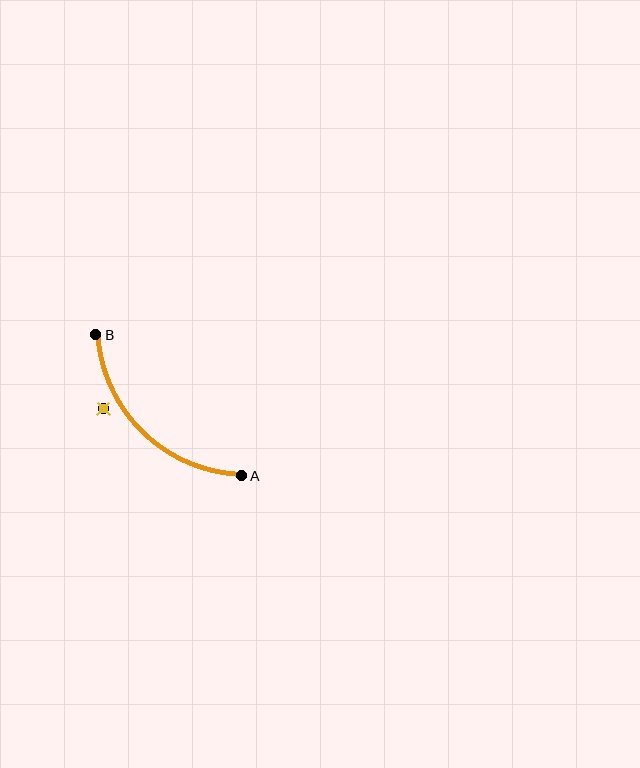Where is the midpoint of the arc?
The arc midpoint is the point on the curve farthest from the straight line joining A and B. It sits below and to the left of that line.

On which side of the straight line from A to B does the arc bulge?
The arc bulges below and to the left of the straight line connecting A and B.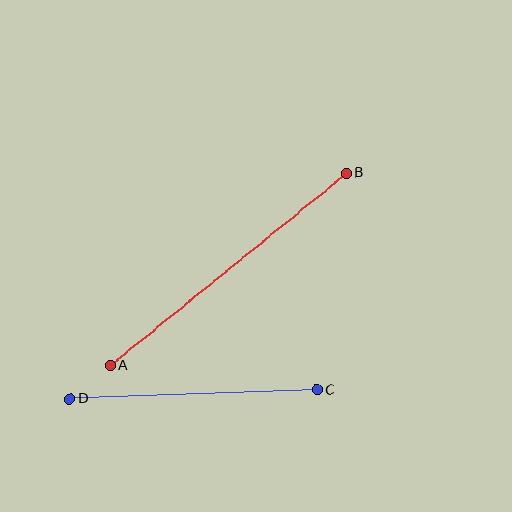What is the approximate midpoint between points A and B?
The midpoint is at approximately (228, 269) pixels.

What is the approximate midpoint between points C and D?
The midpoint is at approximately (193, 394) pixels.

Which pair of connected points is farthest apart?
Points A and B are farthest apart.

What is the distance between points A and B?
The distance is approximately 305 pixels.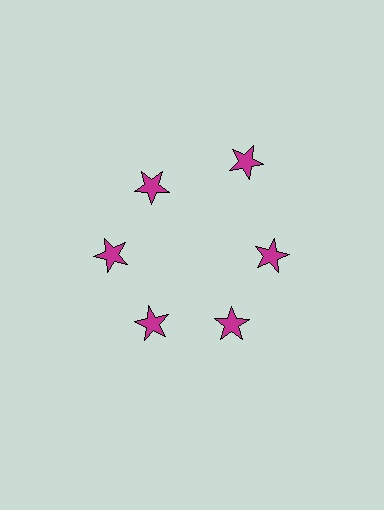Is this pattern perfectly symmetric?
No. The 6 magenta stars are arranged in a ring, but one element near the 1 o'clock position is pushed outward from the center, breaking the 6-fold rotational symmetry.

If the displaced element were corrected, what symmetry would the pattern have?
It would have 6-fold rotational symmetry — the pattern would map onto itself every 60 degrees.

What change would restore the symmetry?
The symmetry would be restored by moving it inward, back onto the ring so that all 6 stars sit at equal angles and equal distance from the center.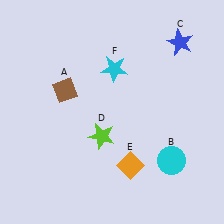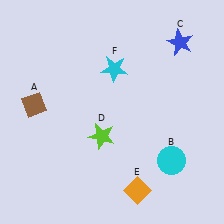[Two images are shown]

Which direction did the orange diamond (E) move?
The orange diamond (E) moved down.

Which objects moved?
The objects that moved are: the brown diamond (A), the orange diamond (E).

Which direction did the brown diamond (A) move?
The brown diamond (A) moved left.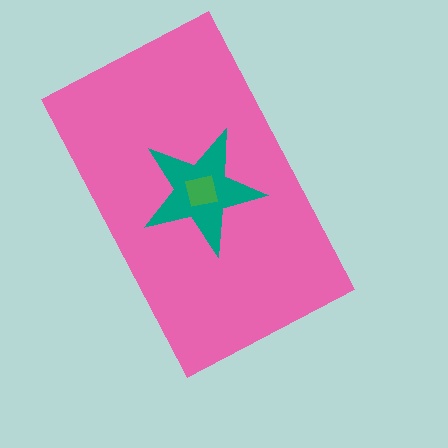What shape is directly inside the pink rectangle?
The teal star.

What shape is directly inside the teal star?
The green square.